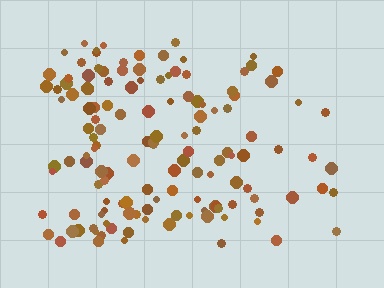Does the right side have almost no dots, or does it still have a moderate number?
Still a moderate number, just noticeably fewer than the left.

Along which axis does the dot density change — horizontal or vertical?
Horizontal.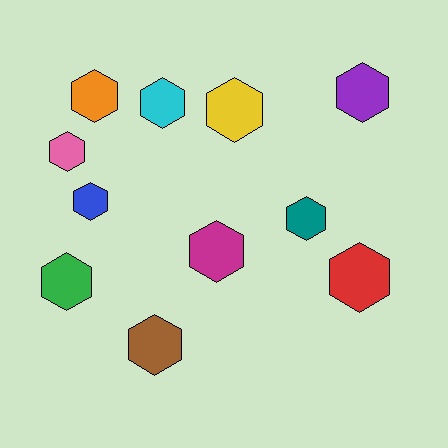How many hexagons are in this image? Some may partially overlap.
There are 11 hexagons.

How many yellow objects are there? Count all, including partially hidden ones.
There is 1 yellow object.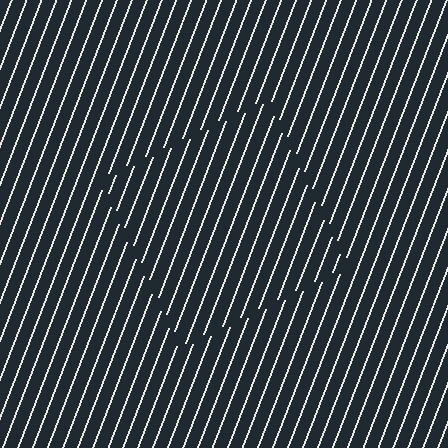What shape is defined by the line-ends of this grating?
An illusory square. The interior of the shape contains the same grating, shifted by half a period — the contour is defined by the phase discontinuity where line-ends from the inner and outer gratings abut.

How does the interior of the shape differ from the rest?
The interior of the shape contains the same grating, shifted by half a period — the contour is defined by the phase discontinuity where line-ends from the inner and outer gratings abut.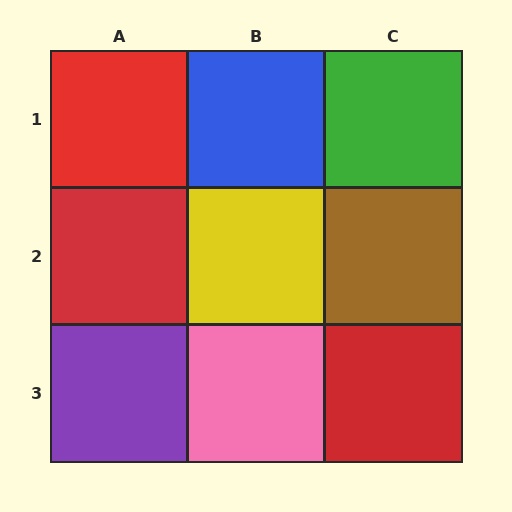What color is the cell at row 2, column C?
Brown.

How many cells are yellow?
1 cell is yellow.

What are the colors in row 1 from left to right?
Red, blue, green.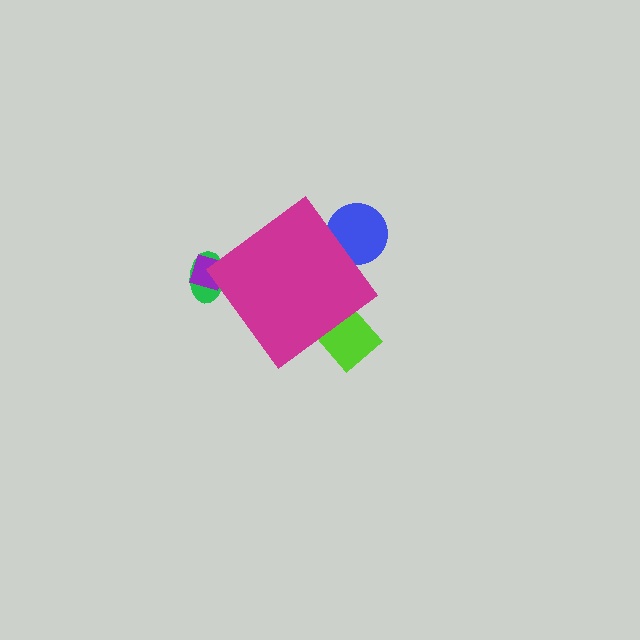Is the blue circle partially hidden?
Yes, the blue circle is partially hidden behind the magenta diamond.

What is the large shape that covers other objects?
A magenta diamond.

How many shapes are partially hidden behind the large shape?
4 shapes are partially hidden.